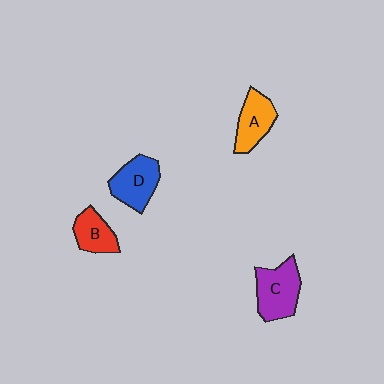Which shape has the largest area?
Shape C (purple).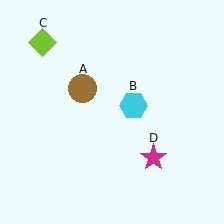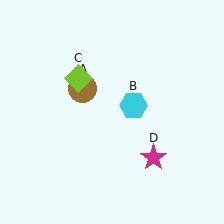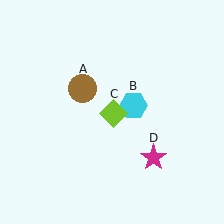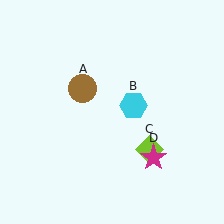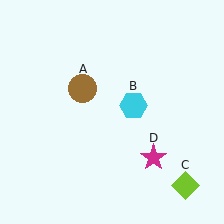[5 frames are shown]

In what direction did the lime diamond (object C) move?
The lime diamond (object C) moved down and to the right.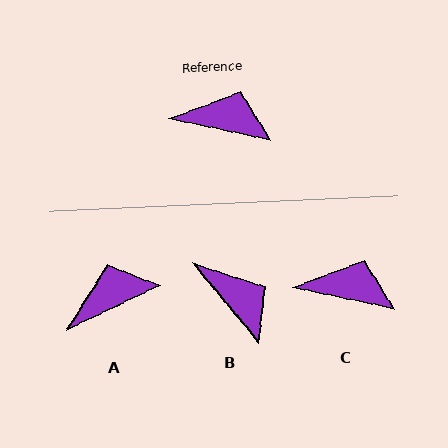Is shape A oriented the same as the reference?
No, it is off by about 37 degrees.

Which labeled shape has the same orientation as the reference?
C.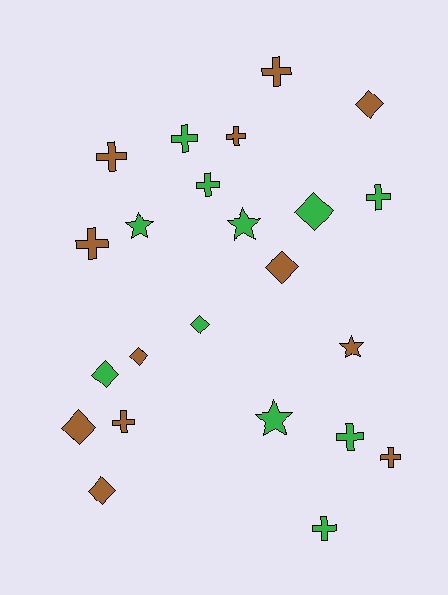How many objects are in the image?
There are 23 objects.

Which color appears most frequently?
Brown, with 12 objects.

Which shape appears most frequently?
Cross, with 11 objects.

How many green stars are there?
There are 3 green stars.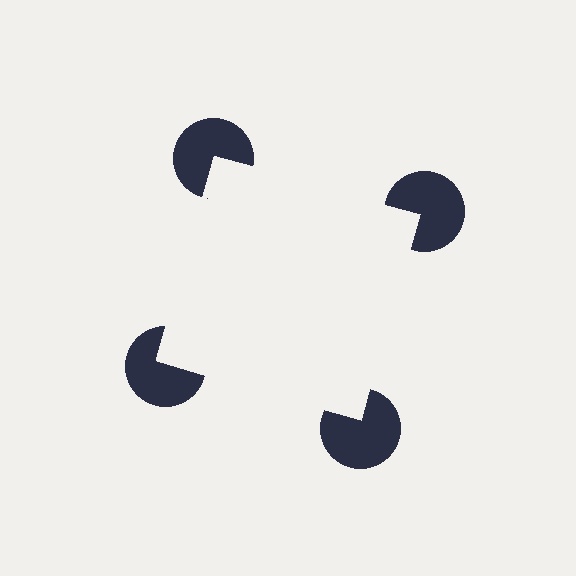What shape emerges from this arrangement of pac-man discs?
An illusory square — its edges are inferred from the aligned wedge cuts in the pac-man discs, not physically drawn.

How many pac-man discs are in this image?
There are 4 — one at each vertex of the illusory square.